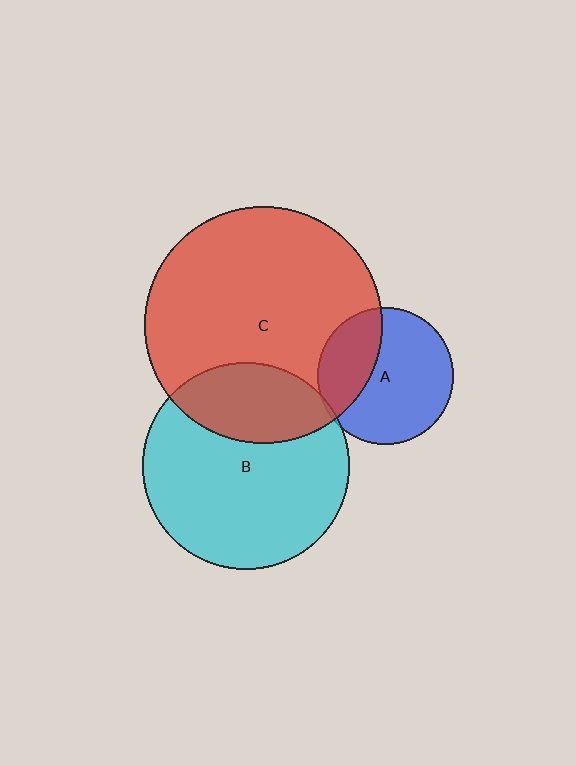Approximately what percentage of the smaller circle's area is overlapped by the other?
Approximately 30%.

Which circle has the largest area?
Circle C (red).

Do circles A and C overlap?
Yes.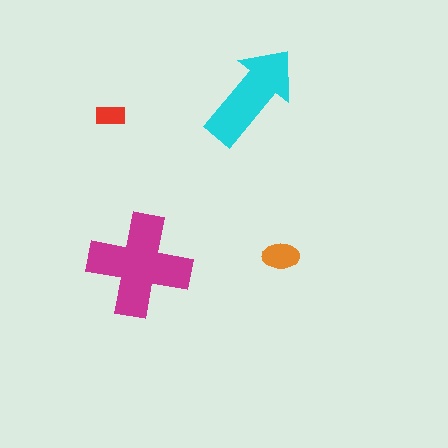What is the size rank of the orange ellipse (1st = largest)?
3rd.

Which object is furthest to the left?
The red rectangle is leftmost.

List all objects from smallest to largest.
The red rectangle, the orange ellipse, the cyan arrow, the magenta cross.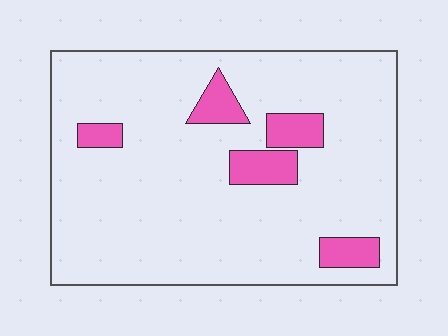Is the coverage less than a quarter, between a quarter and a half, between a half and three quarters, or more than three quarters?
Less than a quarter.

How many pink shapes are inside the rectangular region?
5.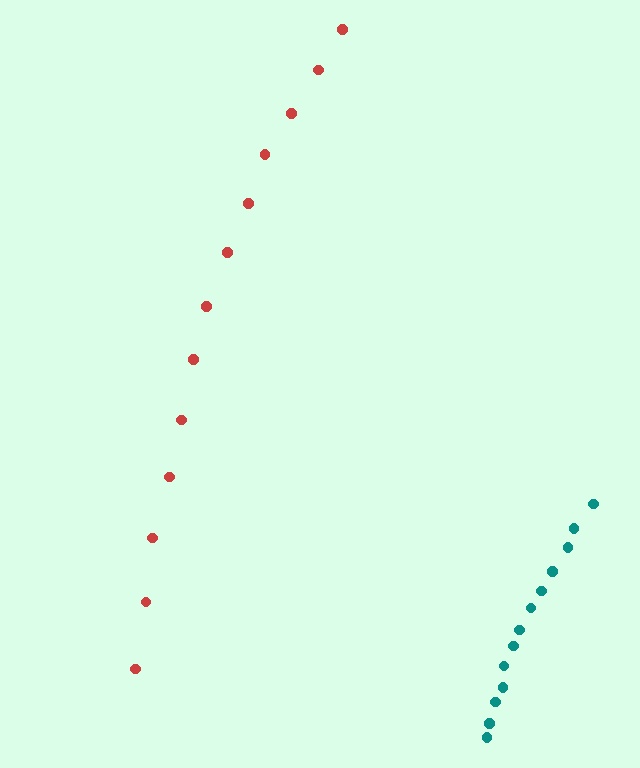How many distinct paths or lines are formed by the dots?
There are 2 distinct paths.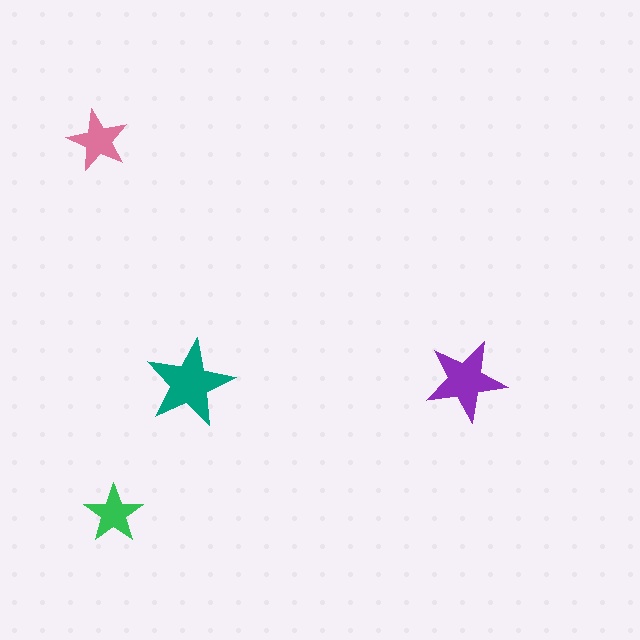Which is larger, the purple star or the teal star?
The teal one.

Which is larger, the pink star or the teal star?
The teal one.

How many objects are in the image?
There are 4 objects in the image.